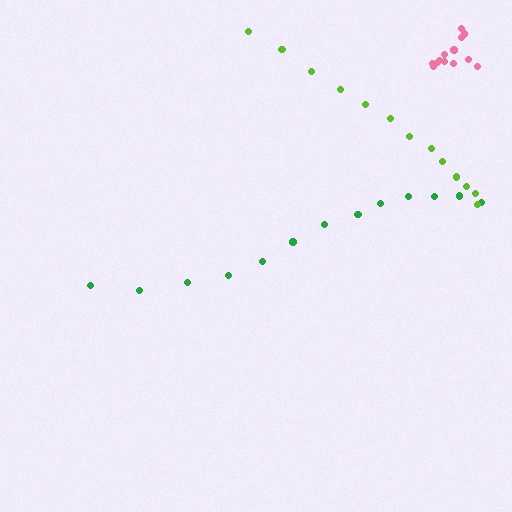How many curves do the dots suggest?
There are 3 distinct paths.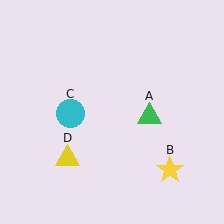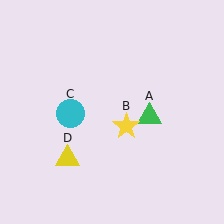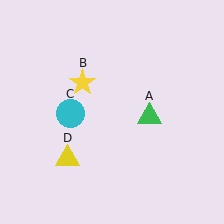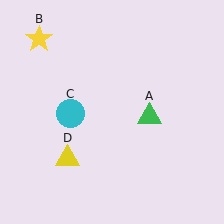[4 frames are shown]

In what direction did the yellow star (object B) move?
The yellow star (object B) moved up and to the left.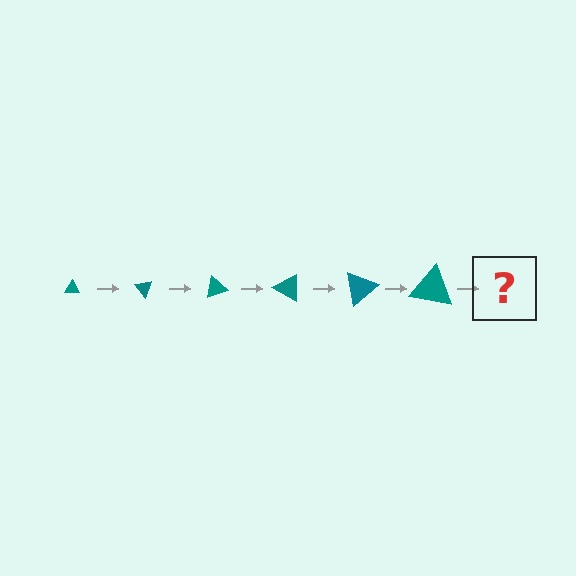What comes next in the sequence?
The next element should be a triangle, larger than the previous one and rotated 300 degrees from the start.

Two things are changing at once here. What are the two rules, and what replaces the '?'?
The two rules are that the triangle grows larger each step and it rotates 50 degrees each step. The '?' should be a triangle, larger than the previous one and rotated 300 degrees from the start.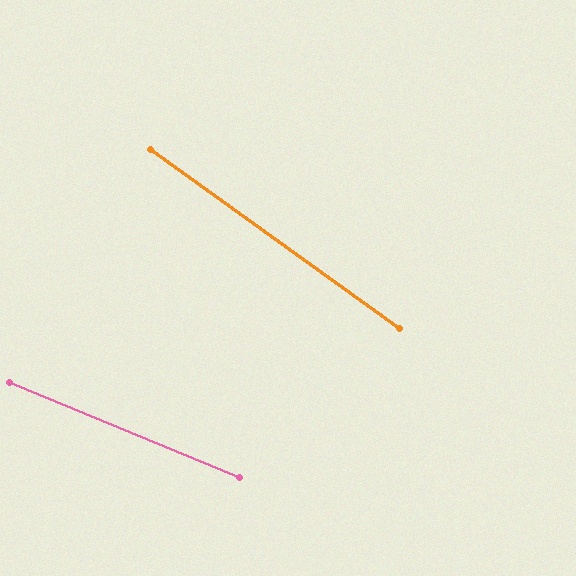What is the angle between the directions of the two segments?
Approximately 13 degrees.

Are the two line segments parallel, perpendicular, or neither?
Neither parallel nor perpendicular — they differ by about 13°.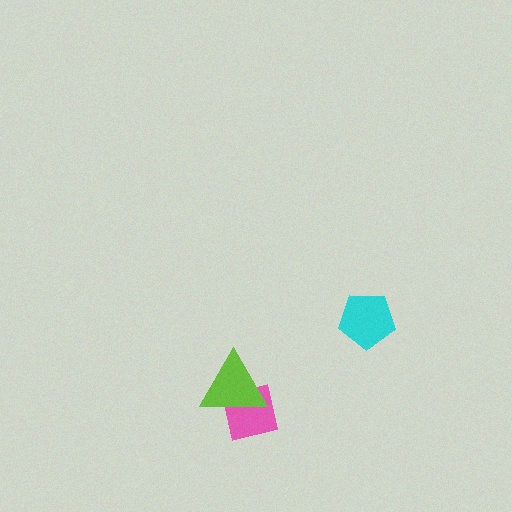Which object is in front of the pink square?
The lime triangle is in front of the pink square.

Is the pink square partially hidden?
Yes, it is partially covered by another shape.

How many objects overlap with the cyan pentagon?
0 objects overlap with the cyan pentagon.